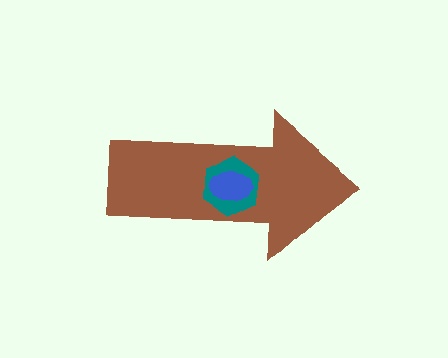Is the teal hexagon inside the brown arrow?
Yes.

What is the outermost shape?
The brown arrow.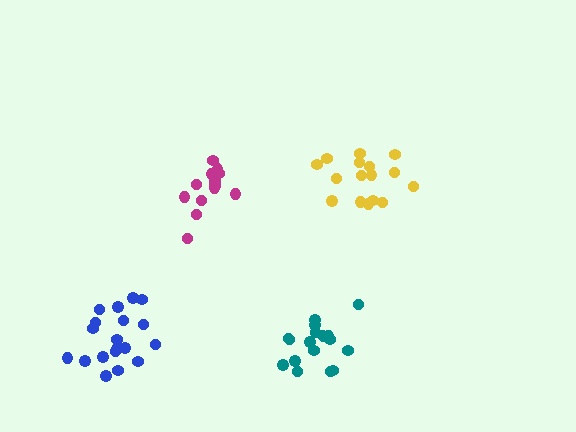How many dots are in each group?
Group 1: 14 dots, Group 2: 18 dots, Group 3: 16 dots, Group 4: 19 dots (67 total).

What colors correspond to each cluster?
The clusters are colored: magenta, teal, yellow, blue.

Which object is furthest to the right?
The yellow cluster is rightmost.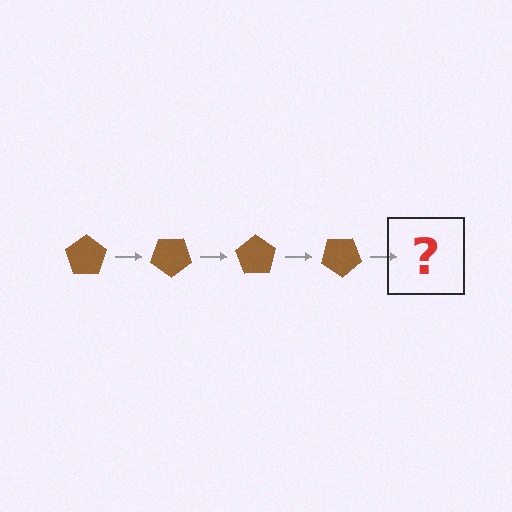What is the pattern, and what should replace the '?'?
The pattern is that the pentagon rotates 35 degrees each step. The '?' should be a brown pentagon rotated 140 degrees.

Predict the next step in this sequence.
The next step is a brown pentagon rotated 140 degrees.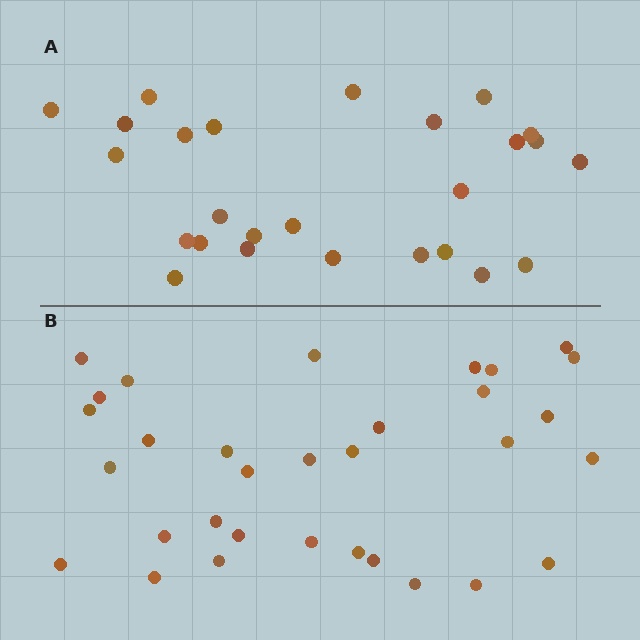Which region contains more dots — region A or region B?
Region B (the bottom region) has more dots.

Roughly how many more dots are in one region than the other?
Region B has about 6 more dots than region A.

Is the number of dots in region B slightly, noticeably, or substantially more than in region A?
Region B has only slightly more — the two regions are fairly close. The ratio is roughly 1.2 to 1.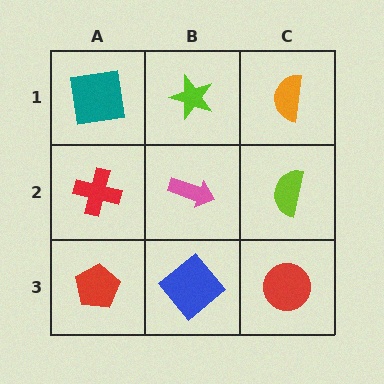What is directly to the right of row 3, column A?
A blue diamond.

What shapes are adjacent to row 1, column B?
A pink arrow (row 2, column B), a teal square (row 1, column A), an orange semicircle (row 1, column C).